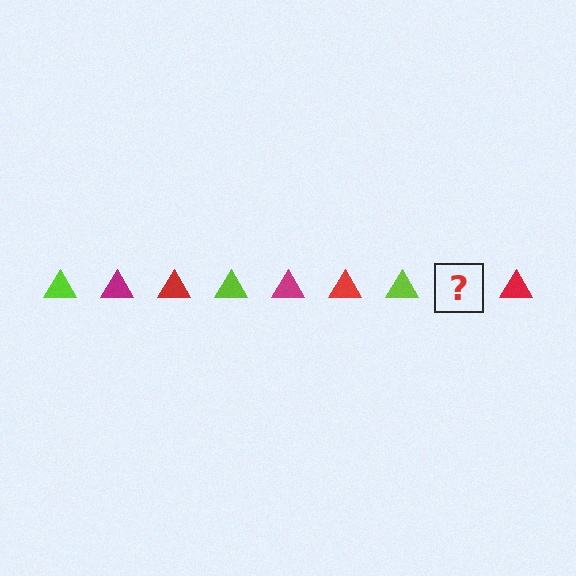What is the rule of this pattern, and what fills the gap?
The rule is that the pattern cycles through lime, magenta, red triangles. The gap should be filled with a magenta triangle.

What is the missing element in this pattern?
The missing element is a magenta triangle.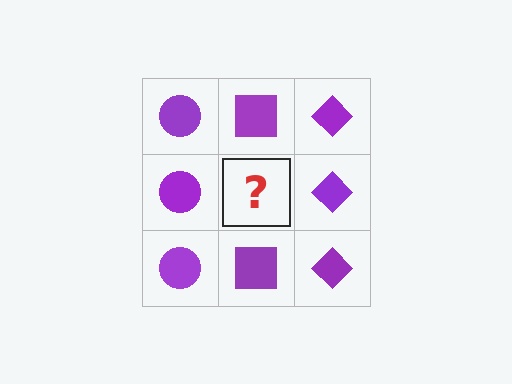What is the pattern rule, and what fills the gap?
The rule is that each column has a consistent shape. The gap should be filled with a purple square.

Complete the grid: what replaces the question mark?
The question mark should be replaced with a purple square.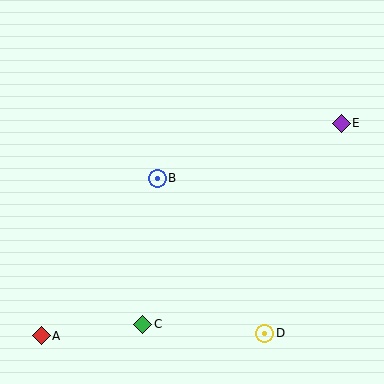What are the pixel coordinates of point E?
Point E is at (341, 123).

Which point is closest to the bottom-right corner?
Point D is closest to the bottom-right corner.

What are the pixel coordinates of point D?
Point D is at (265, 333).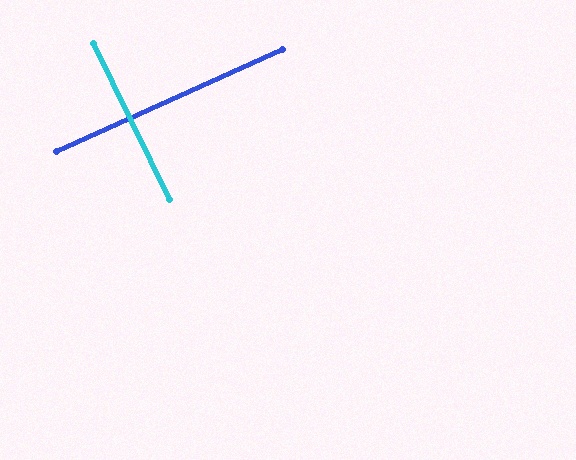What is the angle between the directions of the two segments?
Approximately 88 degrees.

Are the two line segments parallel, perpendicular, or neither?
Perpendicular — they meet at approximately 88°.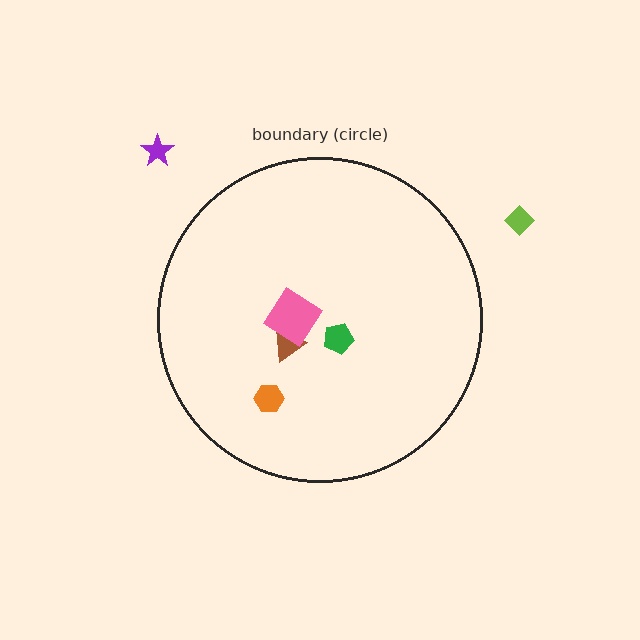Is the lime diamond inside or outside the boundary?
Outside.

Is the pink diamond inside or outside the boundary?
Inside.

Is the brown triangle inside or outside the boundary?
Inside.